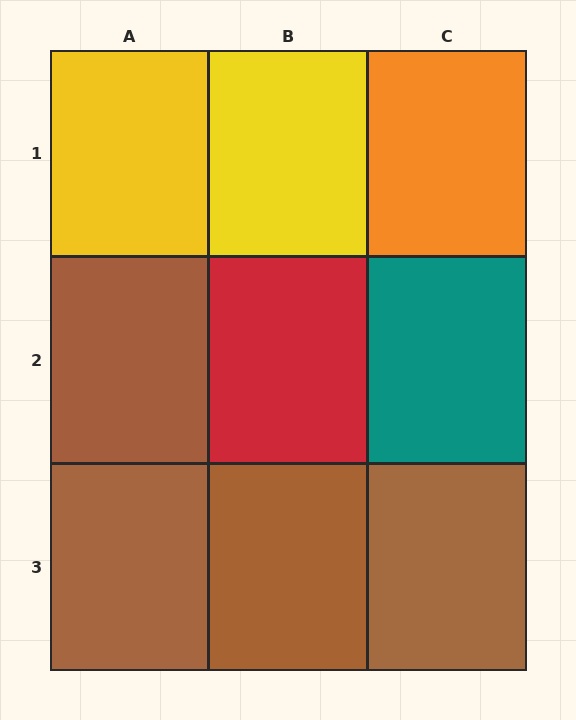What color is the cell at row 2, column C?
Teal.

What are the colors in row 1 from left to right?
Yellow, yellow, orange.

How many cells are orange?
1 cell is orange.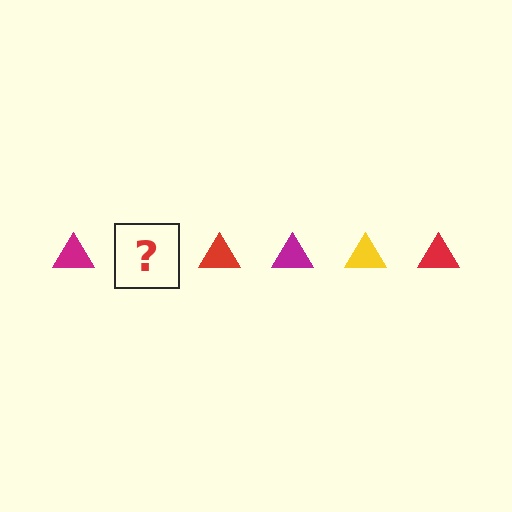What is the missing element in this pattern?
The missing element is a yellow triangle.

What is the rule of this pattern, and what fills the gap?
The rule is that the pattern cycles through magenta, yellow, red triangles. The gap should be filled with a yellow triangle.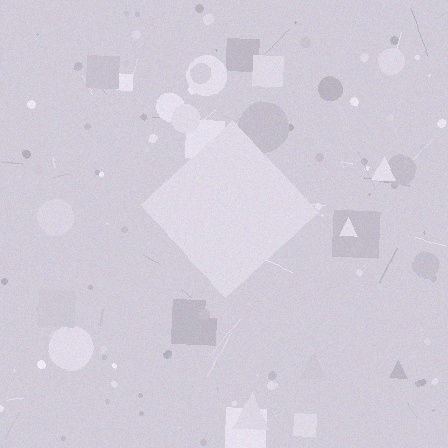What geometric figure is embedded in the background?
A diamond is embedded in the background.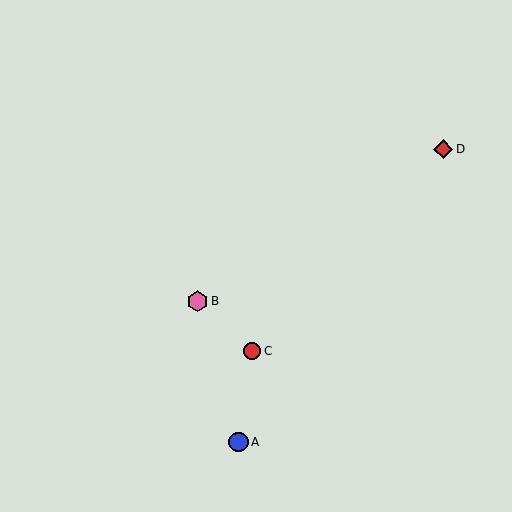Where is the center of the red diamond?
The center of the red diamond is at (443, 149).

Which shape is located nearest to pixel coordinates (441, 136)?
The red diamond (labeled D) at (443, 149) is nearest to that location.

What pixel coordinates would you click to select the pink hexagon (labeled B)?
Click at (197, 301) to select the pink hexagon B.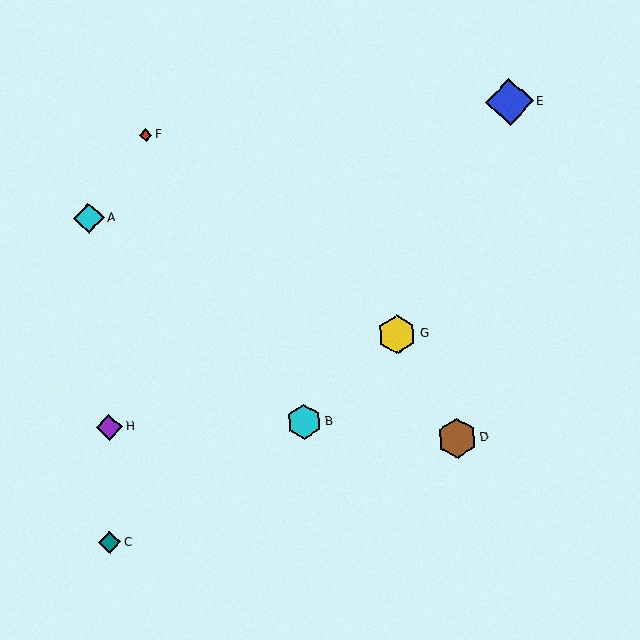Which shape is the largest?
The blue diamond (labeled E) is the largest.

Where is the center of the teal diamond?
The center of the teal diamond is at (110, 543).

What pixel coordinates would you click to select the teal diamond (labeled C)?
Click at (110, 543) to select the teal diamond C.